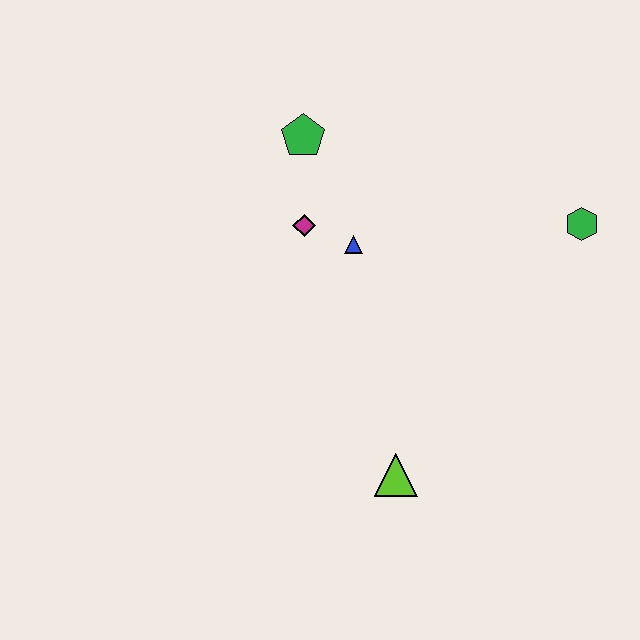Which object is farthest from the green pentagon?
The lime triangle is farthest from the green pentagon.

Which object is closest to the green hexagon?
The blue triangle is closest to the green hexagon.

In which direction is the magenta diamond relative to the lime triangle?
The magenta diamond is above the lime triangle.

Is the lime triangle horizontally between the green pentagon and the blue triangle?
No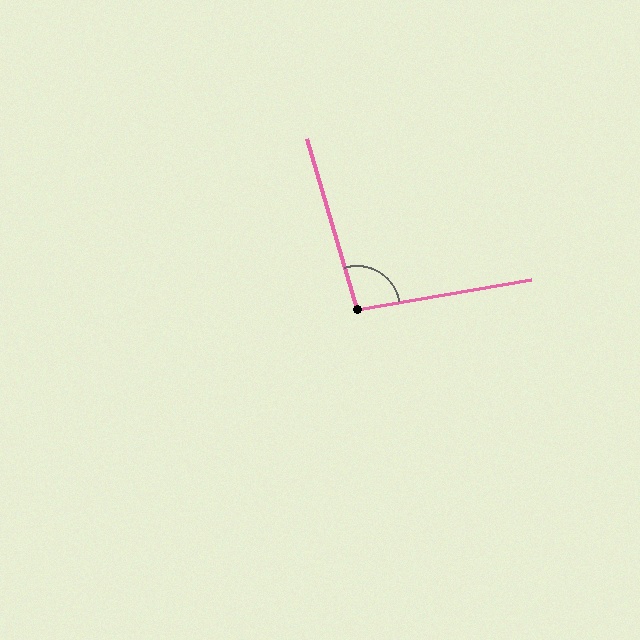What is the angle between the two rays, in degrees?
Approximately 97 degrees.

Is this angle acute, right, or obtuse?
It is obtuse.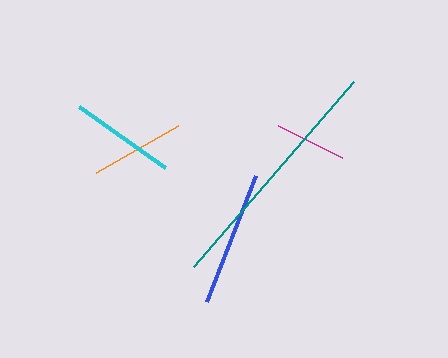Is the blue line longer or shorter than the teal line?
The teal line is longer than the blue line.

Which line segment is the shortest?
The magenta line is the shortest at approximately 71 pixels.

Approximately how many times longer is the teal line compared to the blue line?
The teal line is approximately 1.8 times the length of the blue line.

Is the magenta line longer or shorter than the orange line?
The orange line is longer than the magenta line.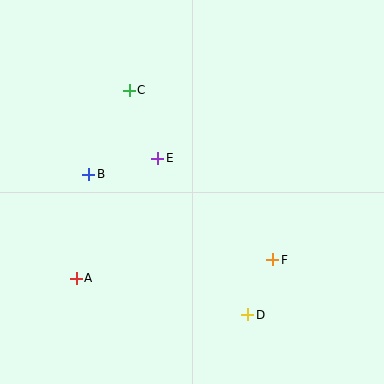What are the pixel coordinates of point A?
Point A is at (76, 278).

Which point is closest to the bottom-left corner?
Point A is closest to the bottom-left corner.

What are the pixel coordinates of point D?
Point D is at (248, 315).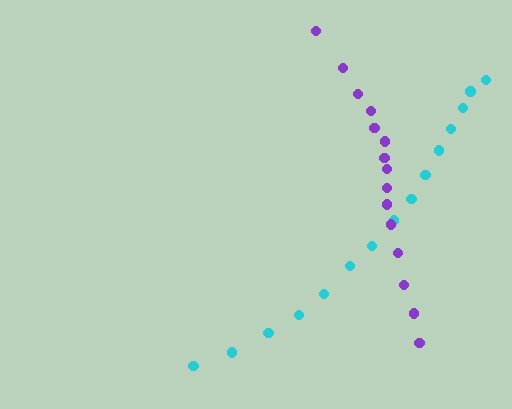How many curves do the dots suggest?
There are 2 distinct paths.